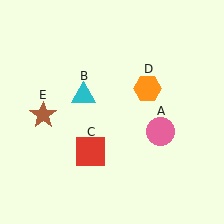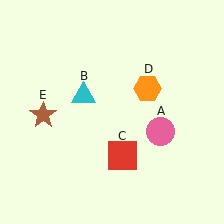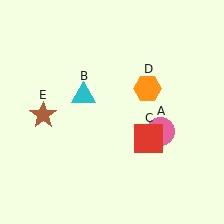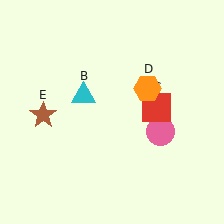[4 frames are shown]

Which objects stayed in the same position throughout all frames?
Pink circle (object A) and cyan triangle (object B) and orange hexagon (object D) and brown star (object E) remained stationary.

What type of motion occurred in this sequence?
The red square (object C) rotated counterclockwise around the center of the scene.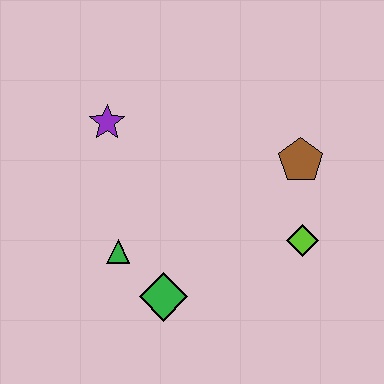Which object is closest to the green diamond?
The green triangle is closest to the green diamond.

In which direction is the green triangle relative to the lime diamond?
The green triangle is to the left of the lime diamond.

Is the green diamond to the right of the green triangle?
Yes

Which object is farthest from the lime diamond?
The purple star is farthest from the lime diamond.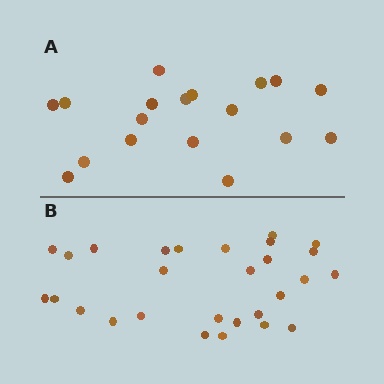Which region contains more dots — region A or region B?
Region B (the bottom region) has more dots.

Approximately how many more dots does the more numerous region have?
Region B has roughly 10 or so more dots than region A.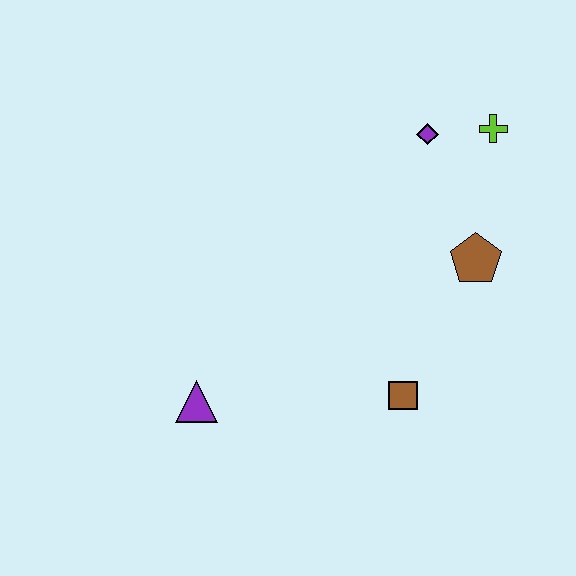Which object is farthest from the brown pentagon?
The purple triangle is farthest from the brown pentagon.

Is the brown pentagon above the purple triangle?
Yes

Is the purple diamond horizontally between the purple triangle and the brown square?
No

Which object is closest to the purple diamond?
The lime cross is closest to the purple diamond.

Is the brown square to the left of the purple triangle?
No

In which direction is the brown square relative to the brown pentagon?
The brown square is below the brown pentagon.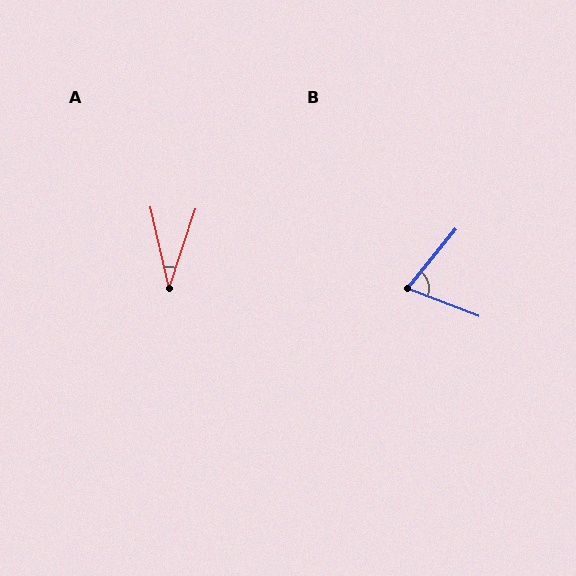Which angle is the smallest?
A, at approximately 31 degrees.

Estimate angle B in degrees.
Approximately 72 degrees.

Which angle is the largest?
B, at approximately 72 degrees.